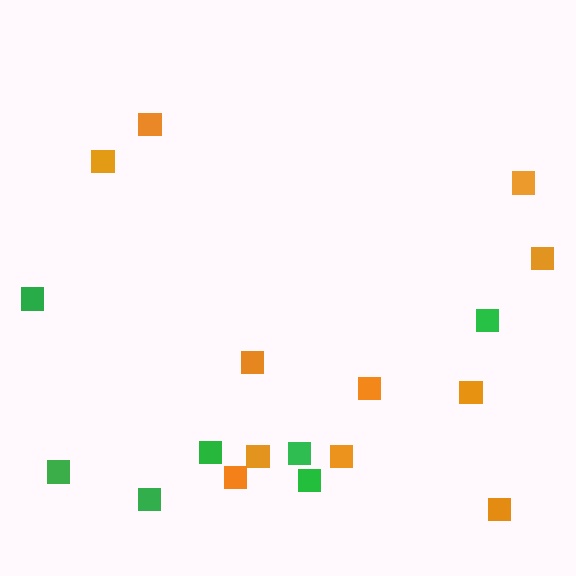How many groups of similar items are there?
There are 2 groups: one group of green squares (7) and one group of orange squares (11).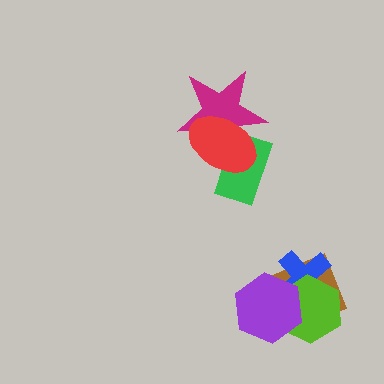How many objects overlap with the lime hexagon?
3 objects overlap with the lime hexagon.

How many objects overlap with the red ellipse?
2 objects overlap with the red ellipse.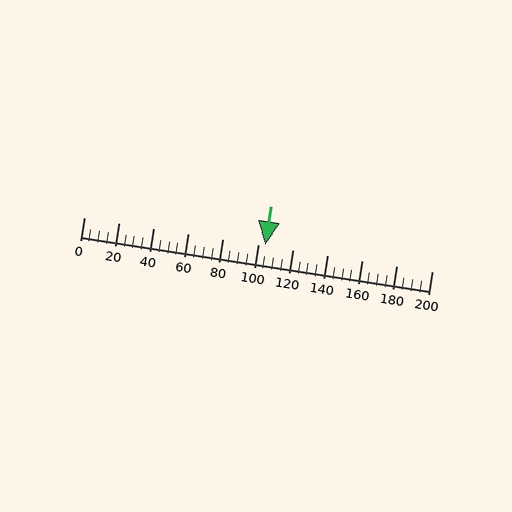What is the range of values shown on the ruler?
The ruler shows values from 0 to 200.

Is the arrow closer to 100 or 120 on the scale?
The arrow is closer to 100.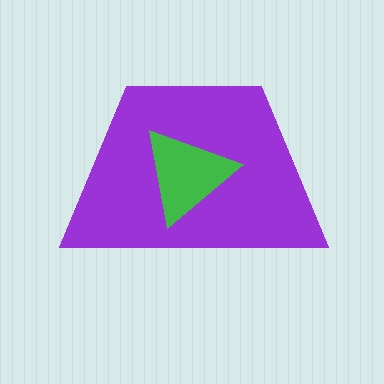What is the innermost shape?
The green triangle.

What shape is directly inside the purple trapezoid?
The green triangle.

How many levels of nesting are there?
2.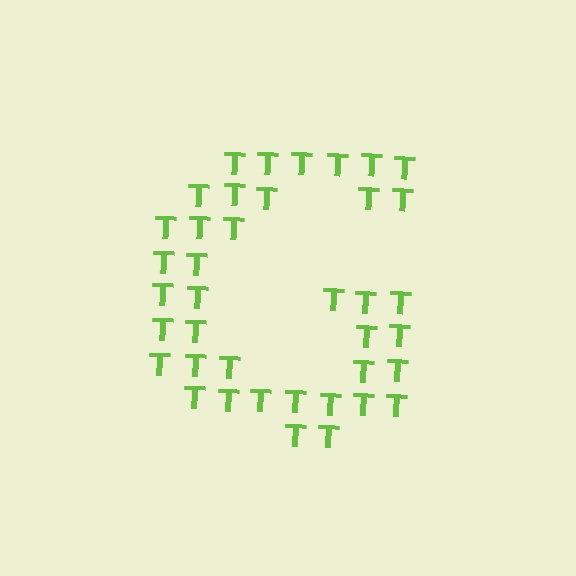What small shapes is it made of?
It is made of small letter T's.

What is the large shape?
The large shape is the letter G.